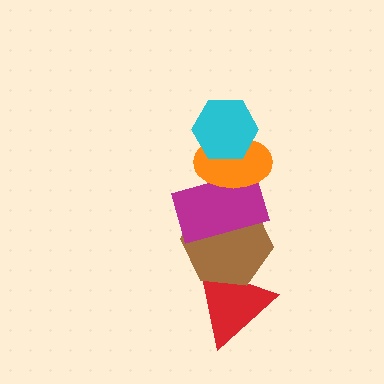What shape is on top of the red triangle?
The brown hexagon is on top of the red triangle.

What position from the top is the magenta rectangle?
The magenta rectangle is 3rd from the top.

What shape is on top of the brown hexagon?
The magenta rectangle is on top of the brown hexagon.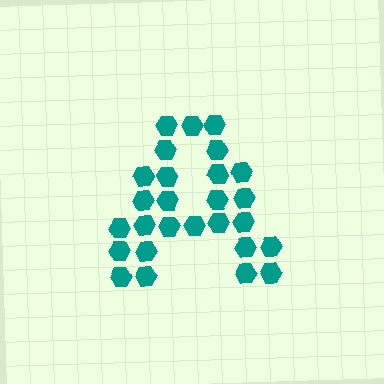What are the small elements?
The small elements are hexagons.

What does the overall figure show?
The overall figure shows the letter A.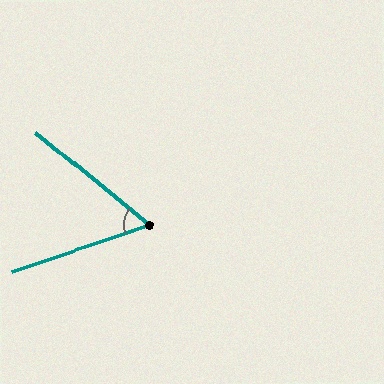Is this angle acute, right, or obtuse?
It is acute.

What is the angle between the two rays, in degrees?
Approximately 58 degrees.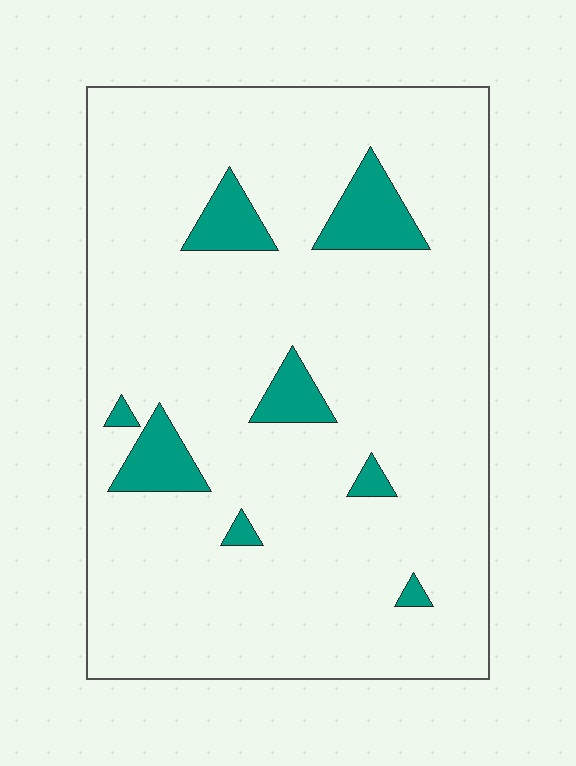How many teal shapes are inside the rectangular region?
8.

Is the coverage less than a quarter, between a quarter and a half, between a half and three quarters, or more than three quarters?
Less than a quarter.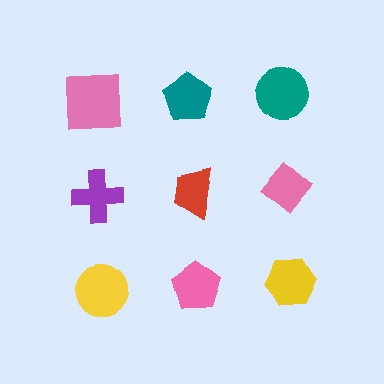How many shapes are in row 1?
3 shapes.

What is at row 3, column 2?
A pink pentagon.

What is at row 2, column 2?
A red trapezoid.